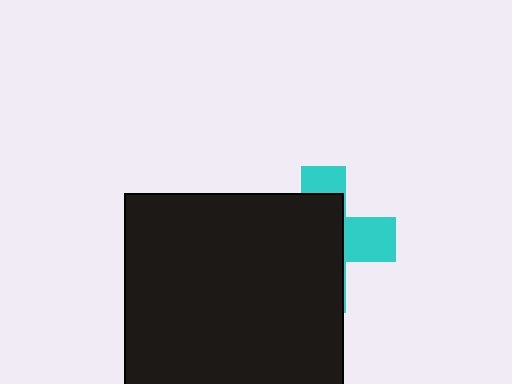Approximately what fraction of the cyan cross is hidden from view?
Roughly 67% of the cyan cross is hidden behind the black rectangle.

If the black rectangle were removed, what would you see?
You would see the complete cyan cross.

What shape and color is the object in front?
The object in front is a black rectangle.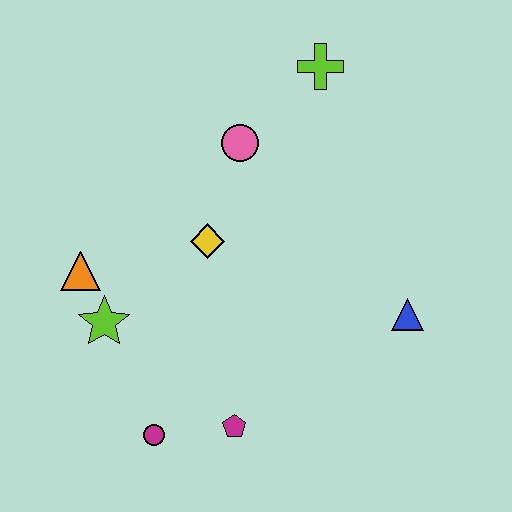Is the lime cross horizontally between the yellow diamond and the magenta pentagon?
No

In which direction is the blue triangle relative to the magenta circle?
The blue triangle is to the right of the magenta circle.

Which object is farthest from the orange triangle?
The blue triangle is farthest from the orange triangle.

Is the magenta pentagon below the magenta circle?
No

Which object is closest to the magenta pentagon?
The magenta circle is closest to the magenta pentagon.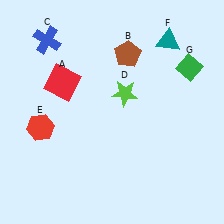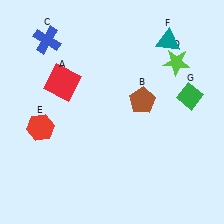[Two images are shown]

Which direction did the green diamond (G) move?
The green diamond (G) moved down.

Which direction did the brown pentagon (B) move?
The brown pentagon (B) moved down.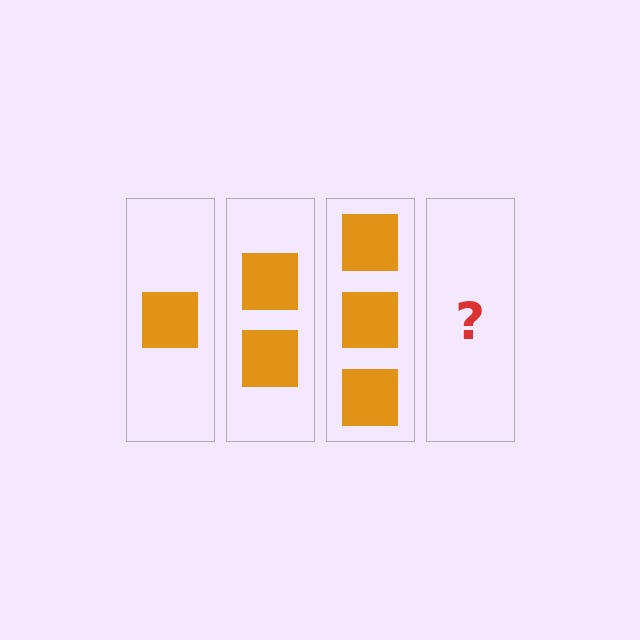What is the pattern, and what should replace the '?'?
The pattern is that each step adds one more square. The '?' should be 4 squares.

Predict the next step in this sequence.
The next step is 4 squares.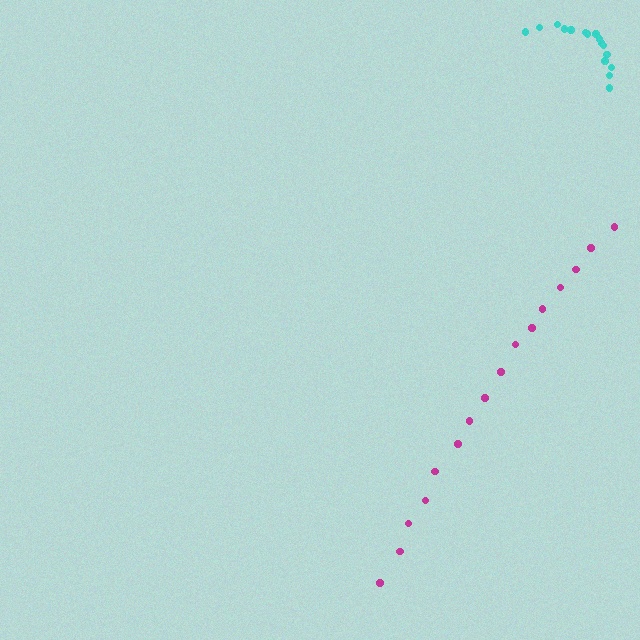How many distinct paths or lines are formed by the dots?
There are 2 distinct paths.